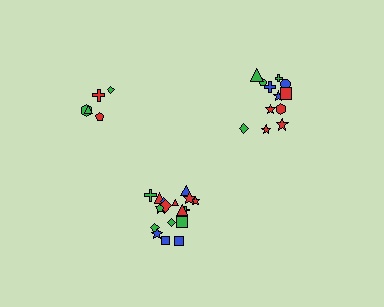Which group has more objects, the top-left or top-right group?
The top-right group.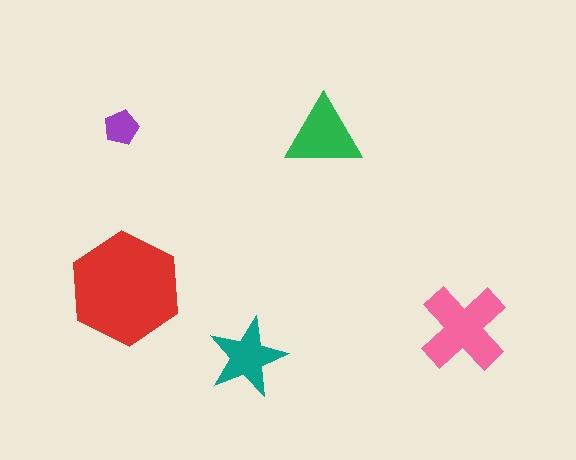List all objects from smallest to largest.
The purple pentagon, the teal star, the green triangle, the pink cross, the red hexagon.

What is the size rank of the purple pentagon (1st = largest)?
5th.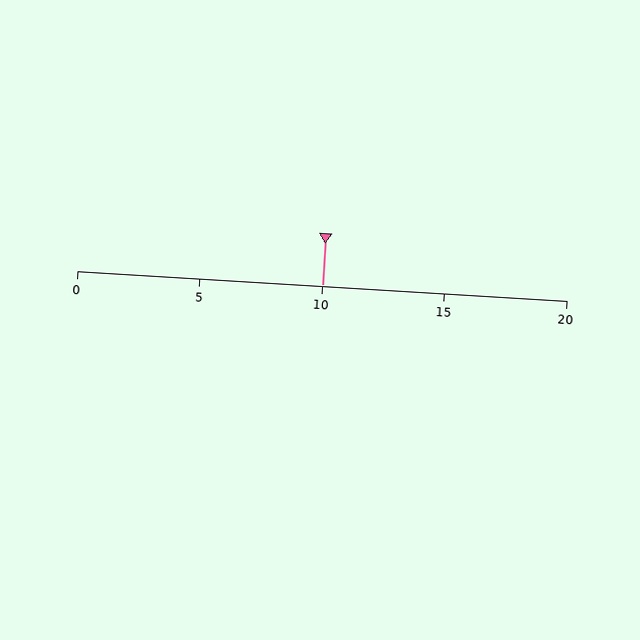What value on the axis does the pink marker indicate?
The marker indicates approximately 10.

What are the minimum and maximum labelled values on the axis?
The axis runs from 0 to 20.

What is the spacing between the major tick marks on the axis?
The major ticks are spaced 5 apart.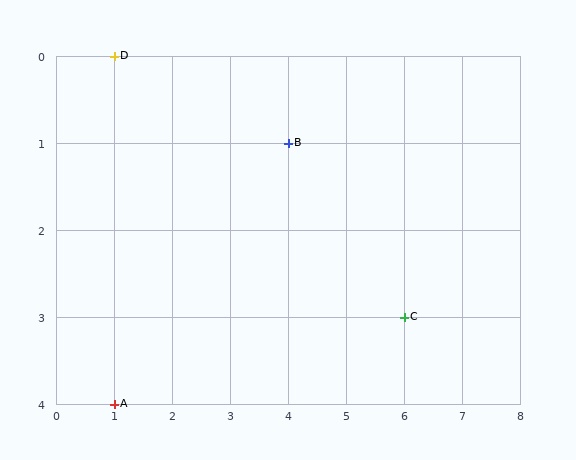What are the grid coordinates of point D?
Point D is at grid coordinates (1, 0).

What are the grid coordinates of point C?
Point C is at grid coordinates (6, 3).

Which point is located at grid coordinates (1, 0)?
Point D is at (1, 0).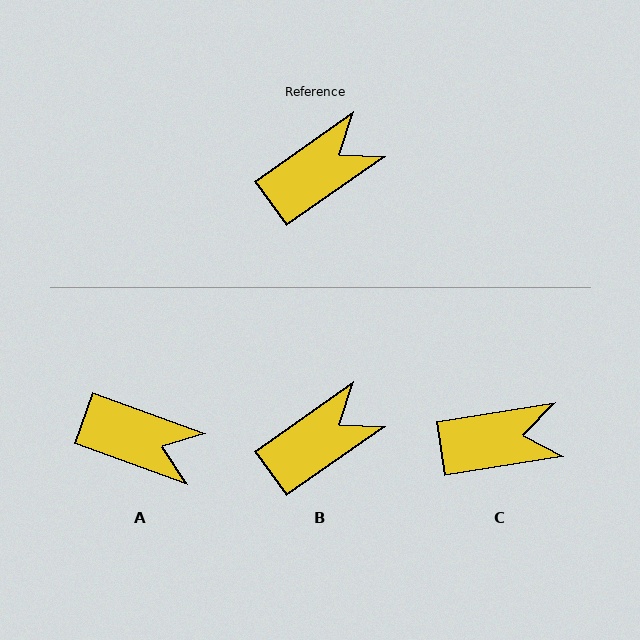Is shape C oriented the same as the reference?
No, it is off by about 26 degrees.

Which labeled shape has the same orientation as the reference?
B.